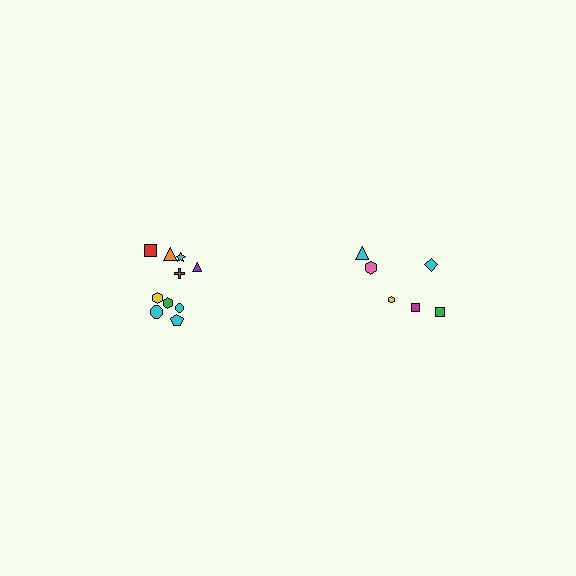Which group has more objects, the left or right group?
The left group.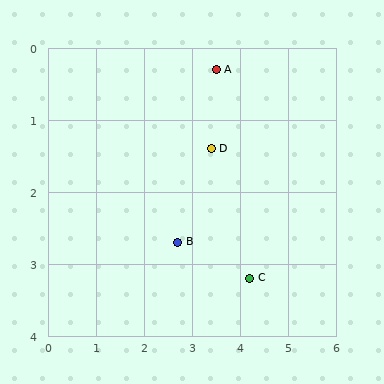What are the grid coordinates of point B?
Point B is at approximately (2.7, 2.7).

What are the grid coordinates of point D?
Point D is at approximately (3.4, 1.4).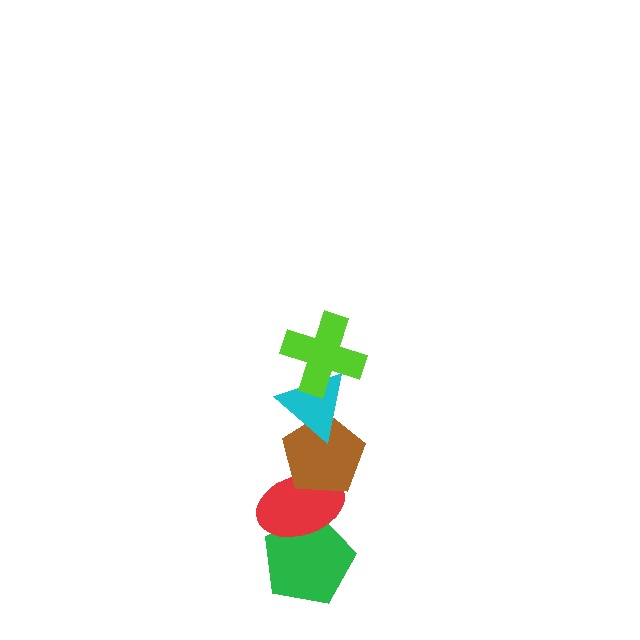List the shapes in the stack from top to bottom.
From top to bottom: the lime cross, the cyan triangle, the brown pentagon, the red ellipse, the green pentagon.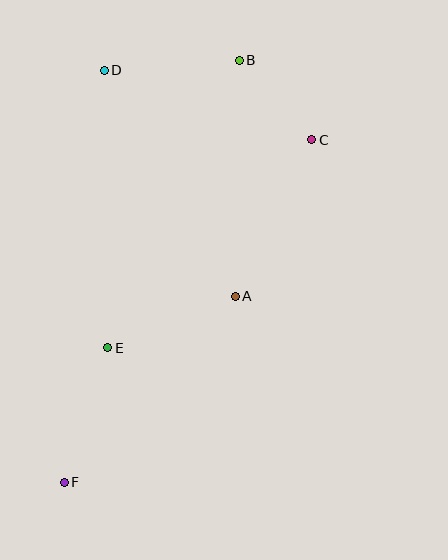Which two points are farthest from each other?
Points B and F are farthest from each other.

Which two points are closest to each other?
Points B and C are closest to each other.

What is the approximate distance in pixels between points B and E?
The distance between B and E is approximately 316 pixels.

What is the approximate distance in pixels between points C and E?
The distance between C and E is approximately 291 pixels.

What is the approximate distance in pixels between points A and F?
The distance between A and F is approximately 253 pixels.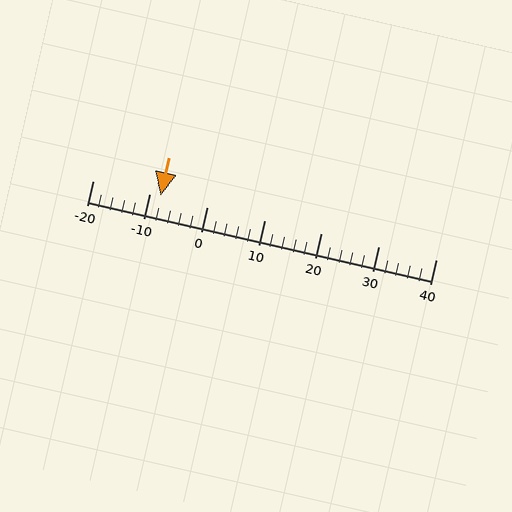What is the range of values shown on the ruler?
The ruler shows values from -20 to 40.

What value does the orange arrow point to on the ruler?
The orange arrow points to approximately -8.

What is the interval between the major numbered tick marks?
The major tick marks are spaced 10 units apart.